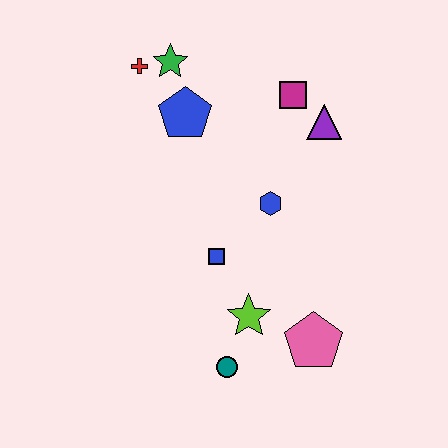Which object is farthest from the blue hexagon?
The red cross is farthest from the blue hexagon.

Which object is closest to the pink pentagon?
The lime star is closest to the pink pentagon.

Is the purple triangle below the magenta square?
Yes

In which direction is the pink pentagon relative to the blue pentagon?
The pink pentagon is below the blue pentagon.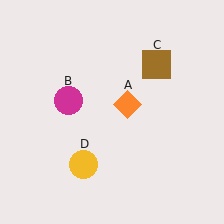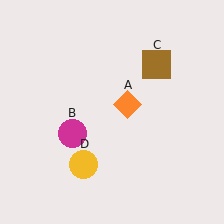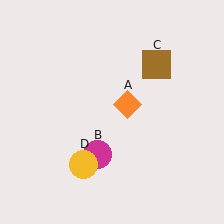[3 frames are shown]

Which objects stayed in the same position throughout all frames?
Orange diamond (object A) and brown square (object C) and yellow circle (object D) remained stationary.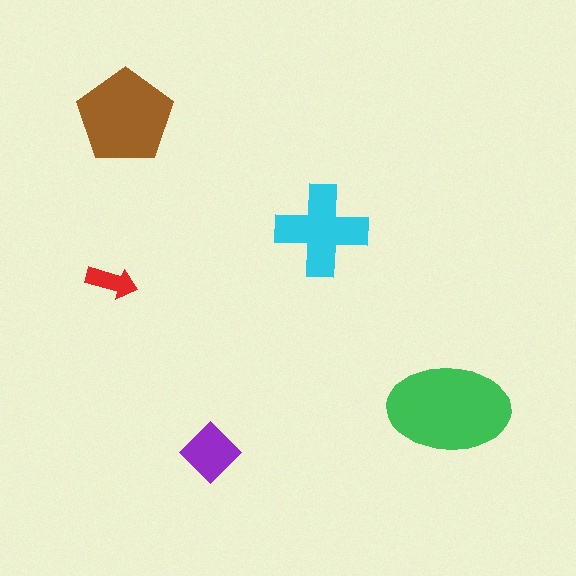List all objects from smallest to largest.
The red arrow, the purple diamond, the cyan cross, the brown pentagon, the green ellipse.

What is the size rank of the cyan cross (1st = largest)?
3rd.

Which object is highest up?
The brown pentagon is topmost.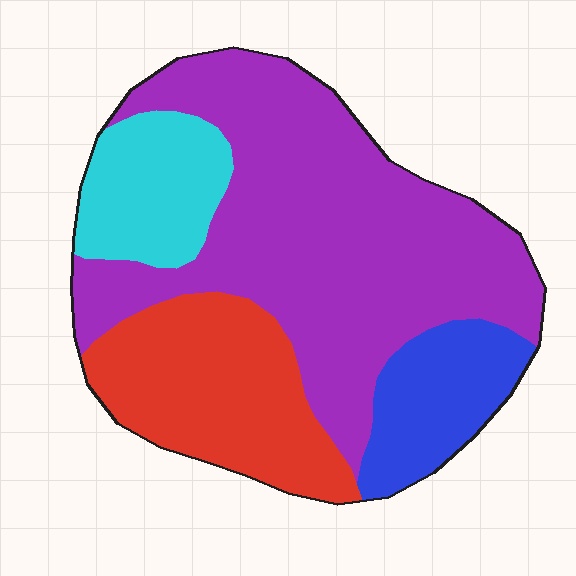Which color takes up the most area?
Purple, at roughly 55%.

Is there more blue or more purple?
Purple.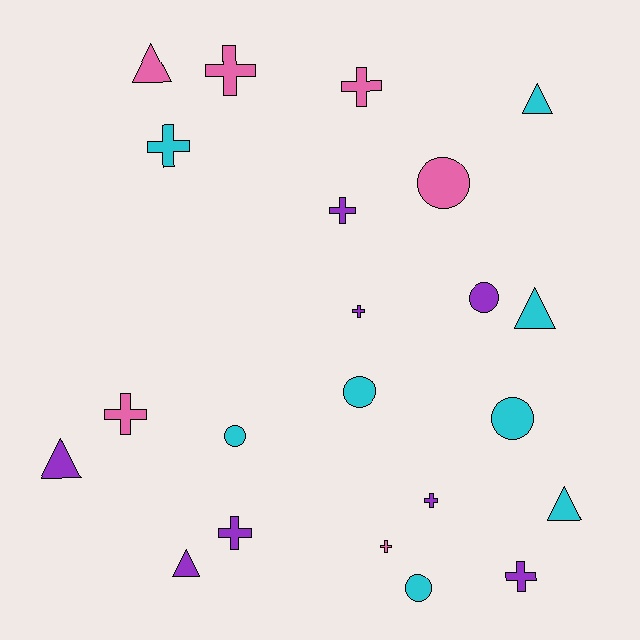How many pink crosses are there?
There are 4 pink crosses.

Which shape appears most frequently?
Cross, with 10 objects.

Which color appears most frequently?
Cyan, with 8 objects.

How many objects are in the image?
There are 22 objects.